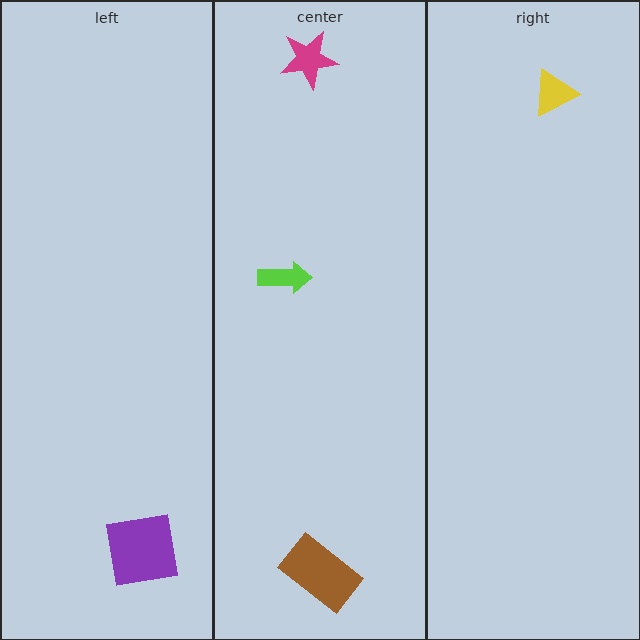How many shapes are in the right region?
1.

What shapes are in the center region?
The lime arrow, the magenta star, the brown rectangle.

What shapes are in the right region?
The yellow triangle.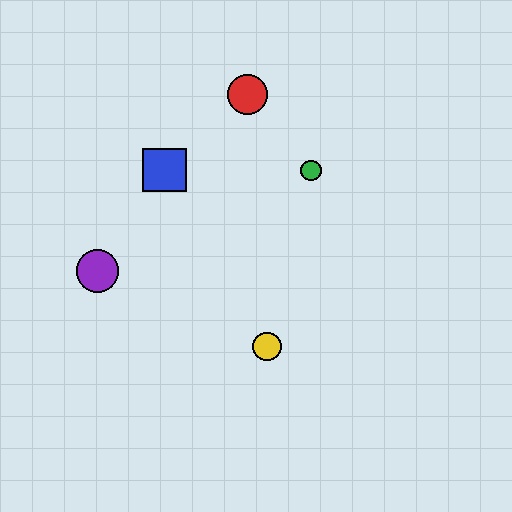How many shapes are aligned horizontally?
2 shapes (the blue square, the green circle) are aligned horizontally.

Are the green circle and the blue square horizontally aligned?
Yes, both are at y≈170.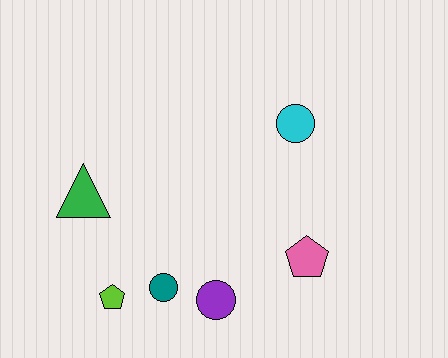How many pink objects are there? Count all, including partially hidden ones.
There is 1 pink object.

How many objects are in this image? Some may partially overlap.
There are 6 objects.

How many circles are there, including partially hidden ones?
There are 3 circles.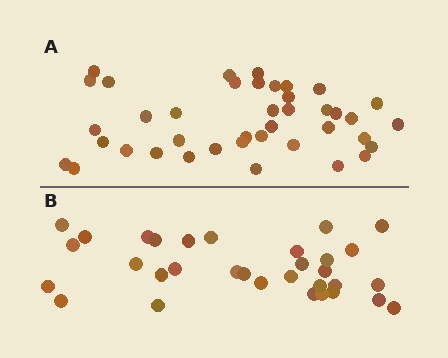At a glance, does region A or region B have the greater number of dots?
Region A (the top region) has more dots.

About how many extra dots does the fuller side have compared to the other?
Region A has roughly 8 or so more dots than region B.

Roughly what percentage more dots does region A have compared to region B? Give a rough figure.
About 25% more.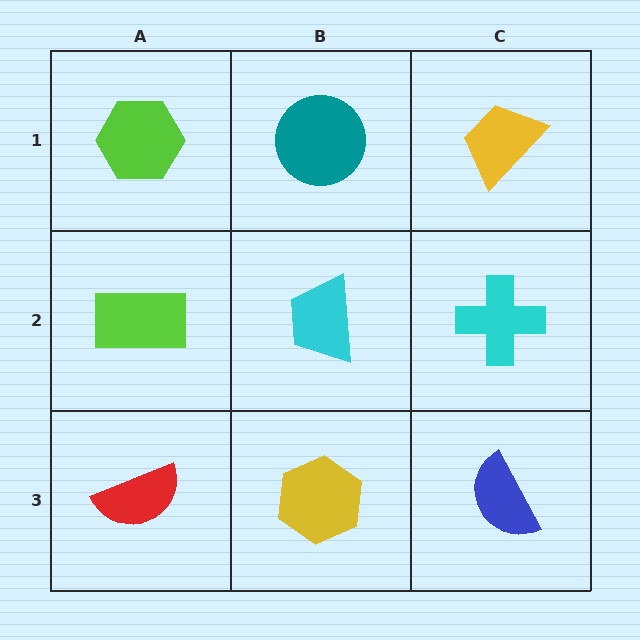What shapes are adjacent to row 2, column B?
A teal circle (row 1, column B), a yellow hexagon (row 3, column B), a lime rectangle (row 2, column A), a cyan cross (row 2, column C).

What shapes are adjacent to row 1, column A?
A lime rectangle (row 2, column A), a teal circle (row 1, column B).